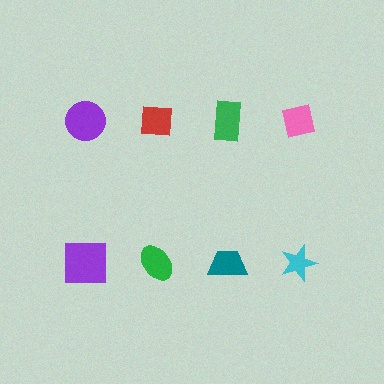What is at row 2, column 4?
A cyan star.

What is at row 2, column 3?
A teal trapezoid.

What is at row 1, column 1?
A purple circle.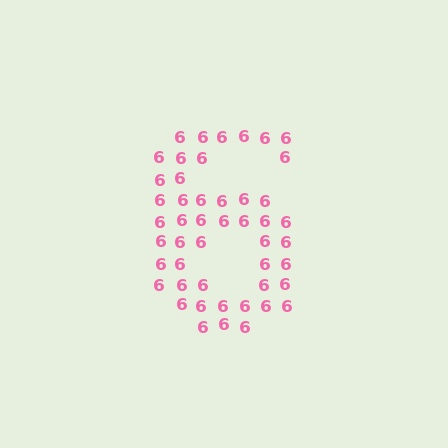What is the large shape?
The large shape is the digit 6.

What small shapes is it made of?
It is made of small digit 6's.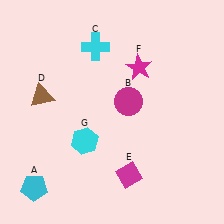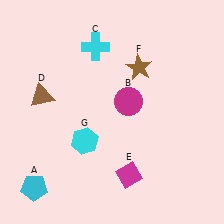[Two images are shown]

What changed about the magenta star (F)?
In Image 1, F is magenta. In Image 2, it changed to brown.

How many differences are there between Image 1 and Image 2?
There is 1 difference between the two images.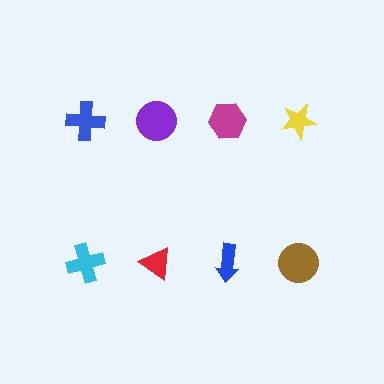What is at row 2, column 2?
A red triangle.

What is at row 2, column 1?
A cyan cross.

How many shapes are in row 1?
4 shapes.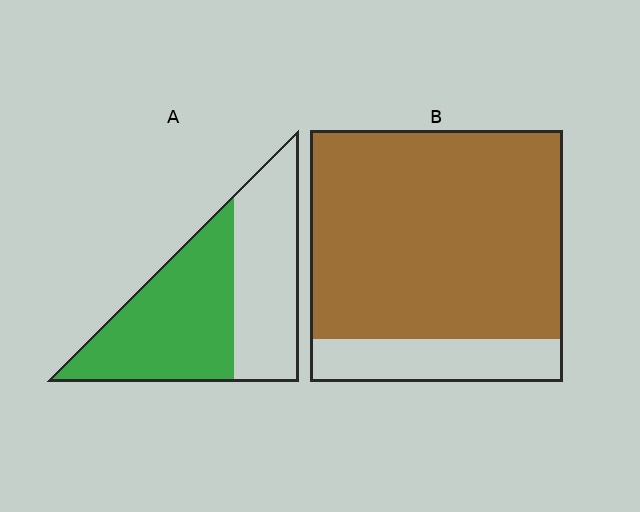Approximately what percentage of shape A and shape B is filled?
A is approximately 55% and B is approximately 85%.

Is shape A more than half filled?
Yes.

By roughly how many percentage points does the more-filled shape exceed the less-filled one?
By roughly 30 percentage points (B over A).